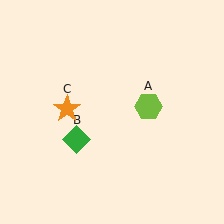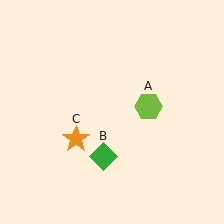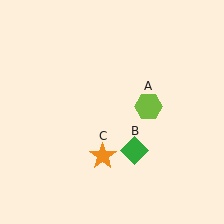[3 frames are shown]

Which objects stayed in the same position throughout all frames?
Lime hexagon (object A) remained stationary.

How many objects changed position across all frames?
2 objects changed position: green diamond (object B), orange star (object C).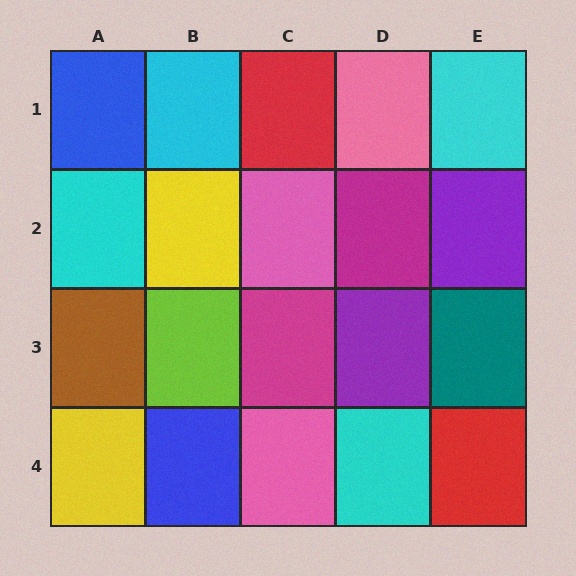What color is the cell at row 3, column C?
Magenta.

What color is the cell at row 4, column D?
Cyan.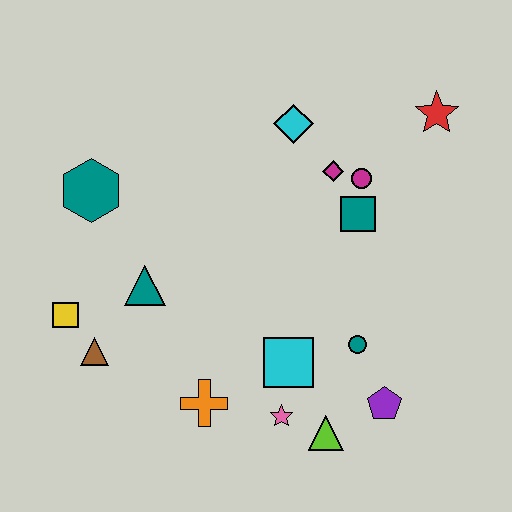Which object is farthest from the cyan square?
The red star is farthest from the cyan square.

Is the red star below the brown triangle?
No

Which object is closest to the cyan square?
The pink star is closest to the cyan square.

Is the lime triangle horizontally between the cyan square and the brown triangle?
No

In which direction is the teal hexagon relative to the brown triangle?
The teal hexagon is above the brown triangle.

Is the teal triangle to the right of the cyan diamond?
No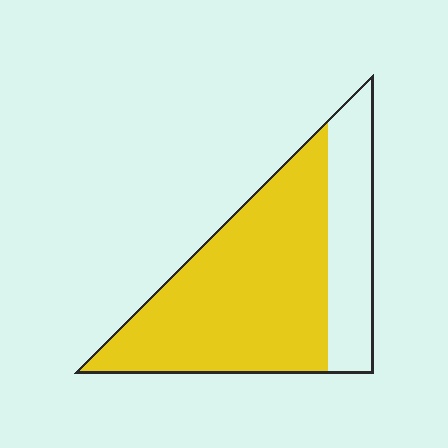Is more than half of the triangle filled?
Yes.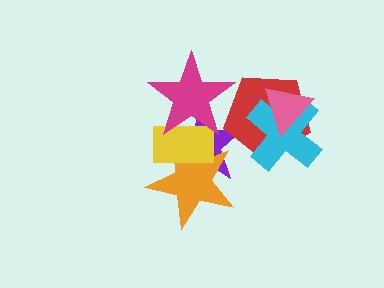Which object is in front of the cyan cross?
The pink triangle is in front of the cyan cross.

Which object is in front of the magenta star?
The red pentagon is in front of the magenta star.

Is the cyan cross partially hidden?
Yes, it is partially covered by another shape.